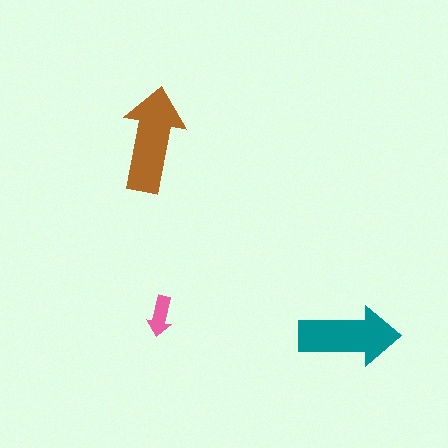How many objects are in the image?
There are 3 objects in the image.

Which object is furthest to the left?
The brown arrow is leftmost.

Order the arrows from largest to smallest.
the brown one, the teal one, the pink one.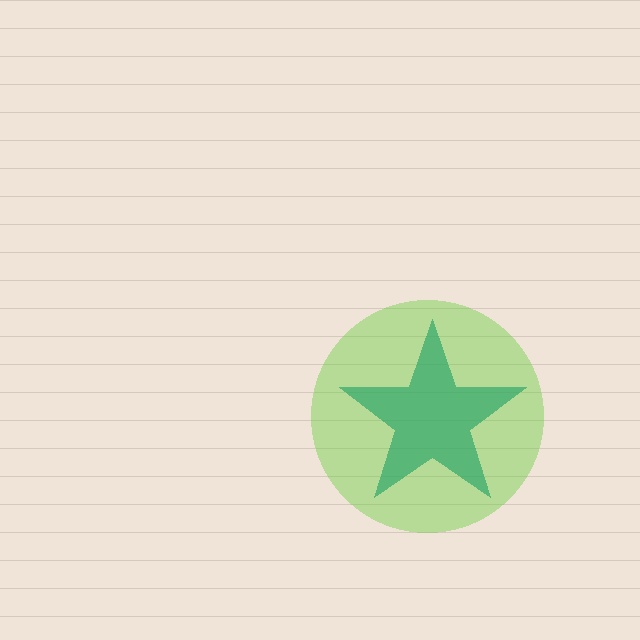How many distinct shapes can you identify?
There are 2 distinct shapes: a teal star, a lime circle.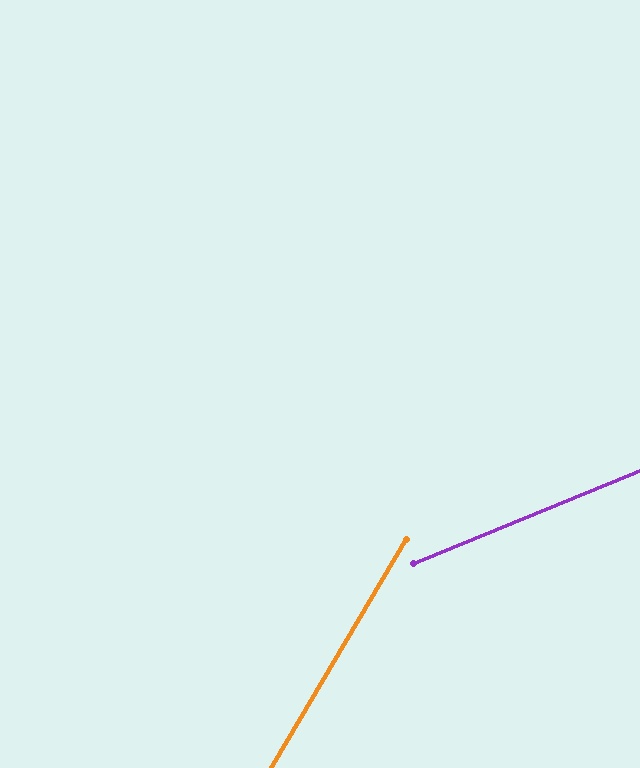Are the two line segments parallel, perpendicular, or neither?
Neither parallel nor perpendicular — they differ by about 37°.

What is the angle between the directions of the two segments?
Approximately 37 degrees.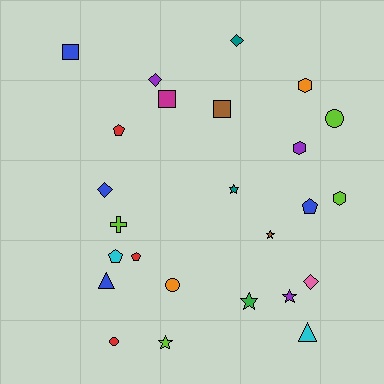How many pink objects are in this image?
There is 1 pink object.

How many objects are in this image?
There are 25 objects.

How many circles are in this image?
There are 3 circles.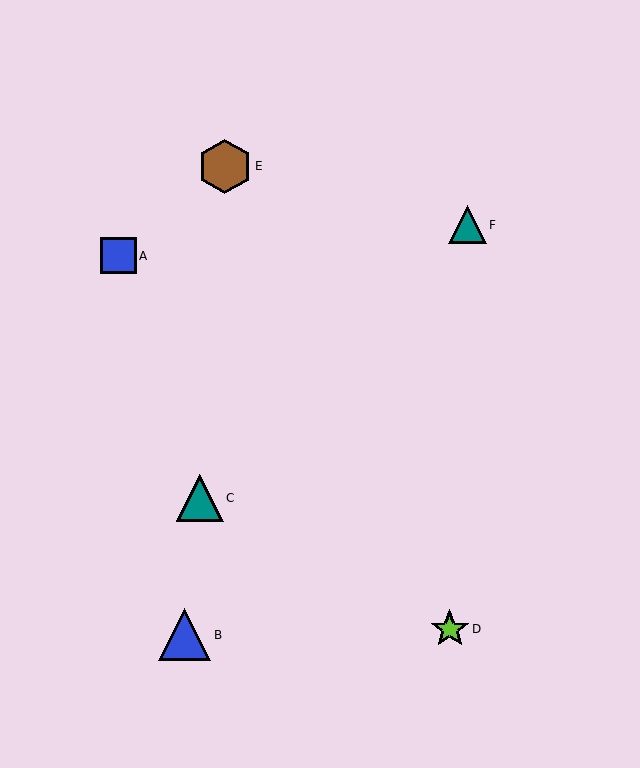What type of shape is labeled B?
Shape B is a blue triangle.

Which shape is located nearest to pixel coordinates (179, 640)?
The blue triangle (labeled B) at (185, 635) is nearest to that location.